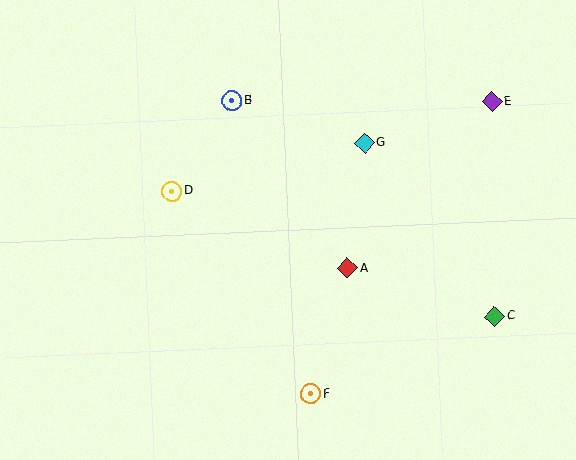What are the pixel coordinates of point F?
Point F is at (311, 394).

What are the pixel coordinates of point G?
Point G is at (365, 143).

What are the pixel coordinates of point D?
Point D is at (172, 191).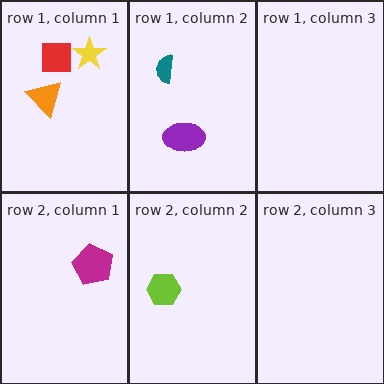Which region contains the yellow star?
The row 1, column 1 region.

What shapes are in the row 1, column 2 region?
The purple ellipse, the teal semicircle.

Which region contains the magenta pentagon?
The row 2, column 1 region.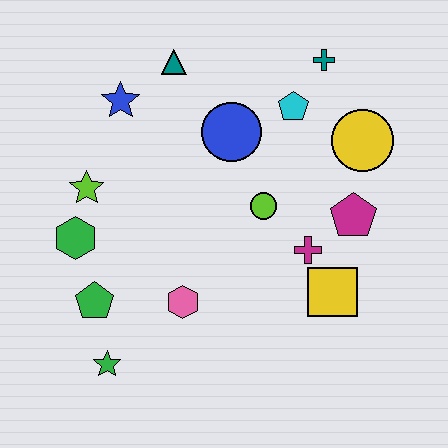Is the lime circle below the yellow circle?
Yes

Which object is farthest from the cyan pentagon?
The green star is farthest from the cyan pentagon.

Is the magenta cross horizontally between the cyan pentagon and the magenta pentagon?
Yes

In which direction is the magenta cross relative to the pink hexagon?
The magenta cross is to the right of the pink hexagon.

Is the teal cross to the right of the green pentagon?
Yes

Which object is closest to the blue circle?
The cyan pentagon is closest to the blue circle.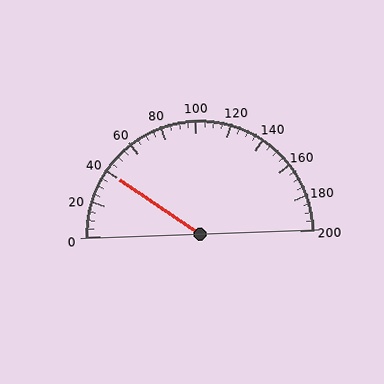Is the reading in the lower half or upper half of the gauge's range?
The reading is in the lower half of the range (0 to 200).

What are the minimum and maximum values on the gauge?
The gauge ranges from 0 to 200.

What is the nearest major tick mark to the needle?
The nearest major tick mark is 40.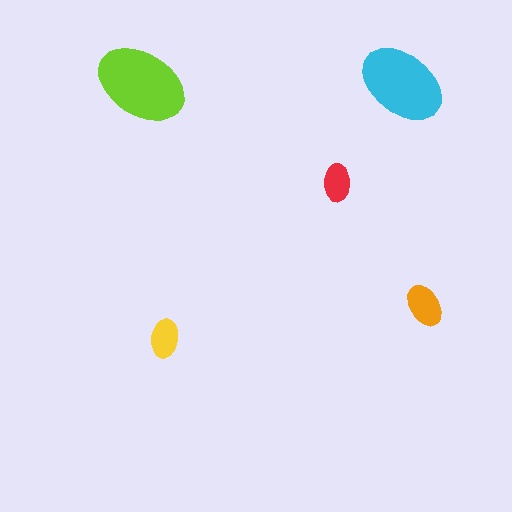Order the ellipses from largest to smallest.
the lime one, the cyan one, the orange one, the yellow one, the red one.